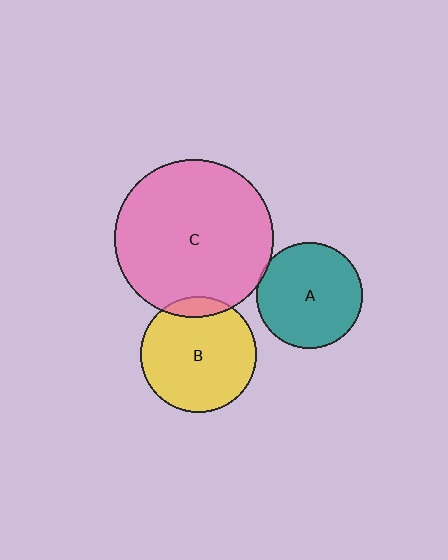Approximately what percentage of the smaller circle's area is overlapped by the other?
Approximately 10%.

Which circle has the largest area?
Circle C (pink).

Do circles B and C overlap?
Yes.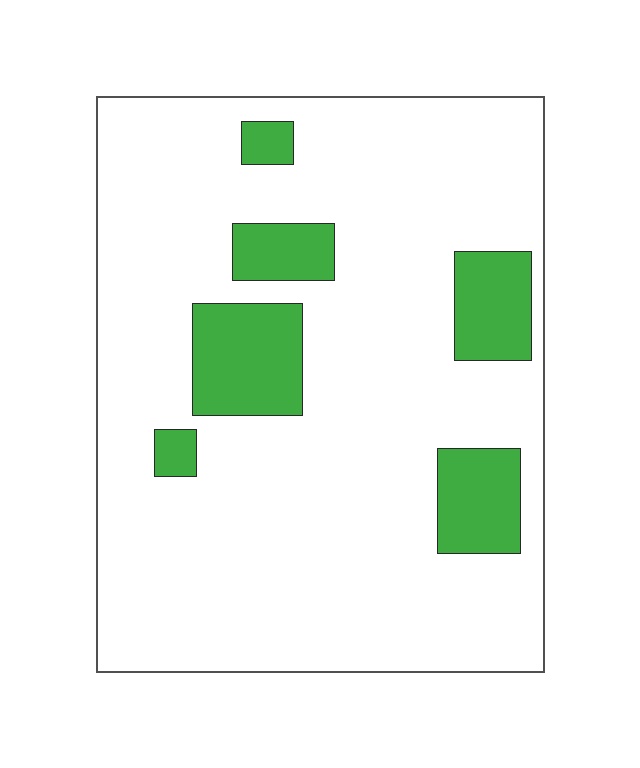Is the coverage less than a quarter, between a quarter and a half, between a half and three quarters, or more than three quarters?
Less than a quarter.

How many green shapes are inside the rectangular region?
6.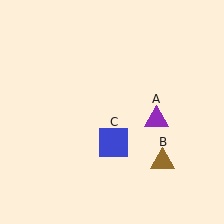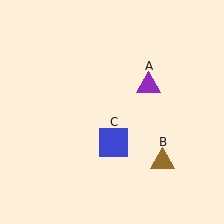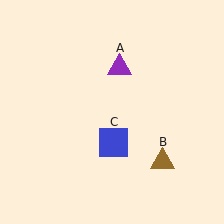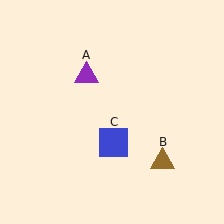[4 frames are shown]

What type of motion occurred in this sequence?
The purple triangle (object A) rotated counterclockwise around the center of the scene.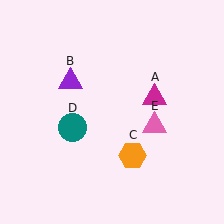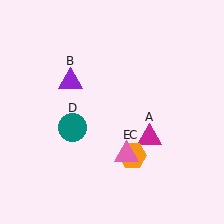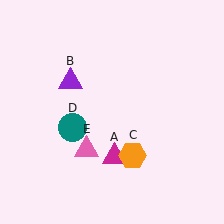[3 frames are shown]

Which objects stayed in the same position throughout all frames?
Purple triangle (object B) and orange hexagon (object C) and teal circle (object D) remained stationary.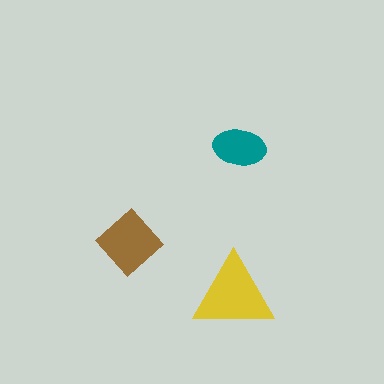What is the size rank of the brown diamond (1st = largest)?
2nd.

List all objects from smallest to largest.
The teal ellipse, the brown diamond, the yellow triangle.